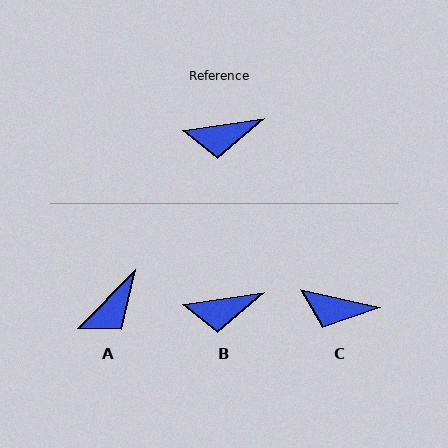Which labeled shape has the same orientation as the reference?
B.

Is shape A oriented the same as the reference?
No, it is off by about 37 degrees.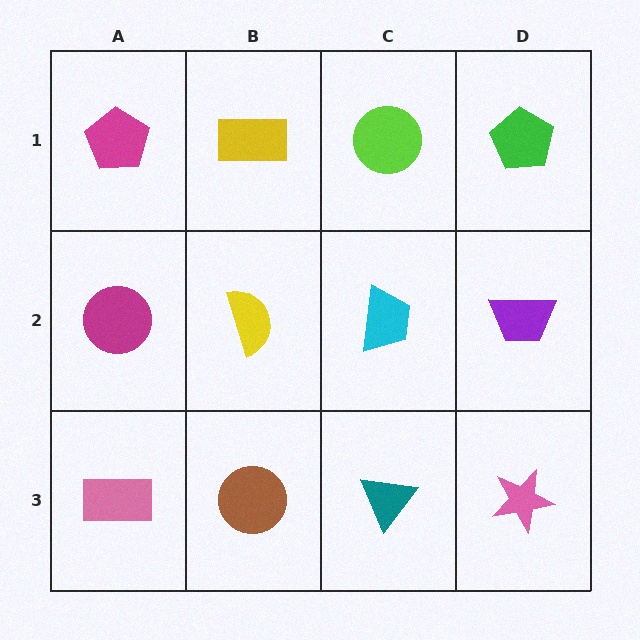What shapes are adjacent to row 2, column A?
A magenta pentagon (row 1, column A), a pink rectangle (row 3, column A), a yellow semicircle (row 2, column B).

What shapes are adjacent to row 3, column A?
A magenta circle (row 2, column A), a brown circle (row 3, column B).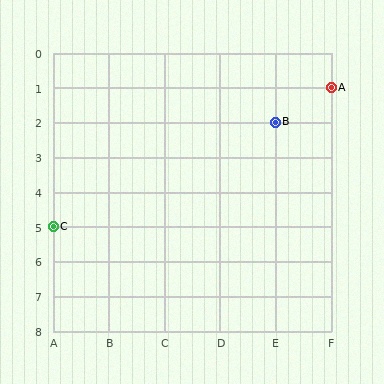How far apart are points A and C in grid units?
Points A and C are 5 columns and 4 rows apart (about 6.4 grid units diagonally).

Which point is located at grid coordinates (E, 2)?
Point B is at (E, 2).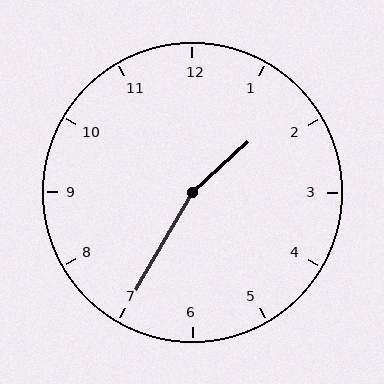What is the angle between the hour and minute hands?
Approximately 162 degrees.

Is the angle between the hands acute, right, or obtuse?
It is obtuse.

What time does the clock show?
1:35.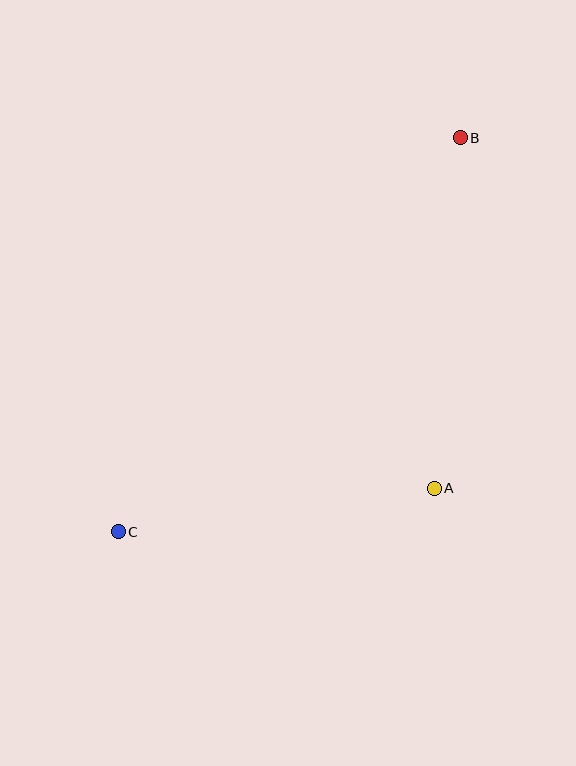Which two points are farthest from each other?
Points B and C are farthest from each other.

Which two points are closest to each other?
Points A and C are closest to each other.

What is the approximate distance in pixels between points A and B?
The distance between A and B is approximately 352 pixels.